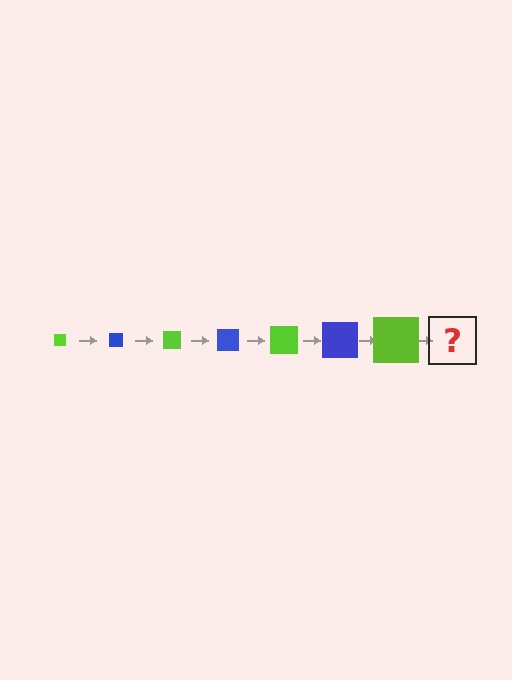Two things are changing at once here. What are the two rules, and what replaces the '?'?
The two rules are that the square grows larger each step and the color cycles through lime and blue. The '?' should be a blue square, larger than the previous one.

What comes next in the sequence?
The next element should be a blue square, larger than the previous one.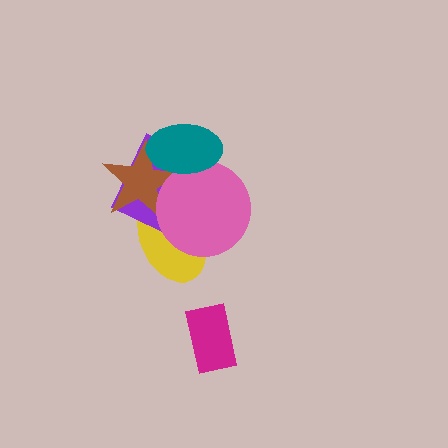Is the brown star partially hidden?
Yes, it is partially covered by another shape.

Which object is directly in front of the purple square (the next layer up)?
The brown star is directly in front of the purple square.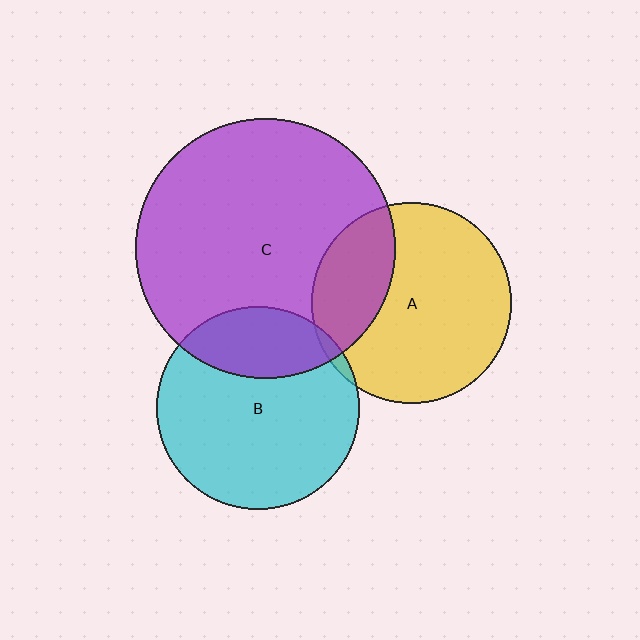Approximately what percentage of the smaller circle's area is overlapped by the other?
Approximately 25%.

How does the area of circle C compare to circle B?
Approximately 1.6 times.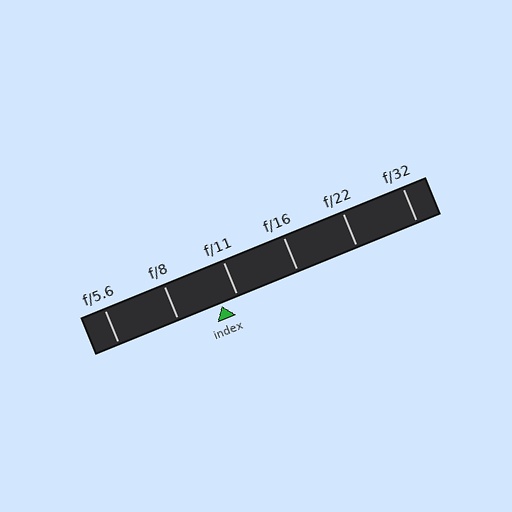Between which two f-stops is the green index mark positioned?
The index mark is between f/8 and f/11.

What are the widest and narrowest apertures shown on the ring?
The widest aperture shown is f/5.6 and the narrowest is f/32.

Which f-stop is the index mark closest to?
The index mark is closest to f/11.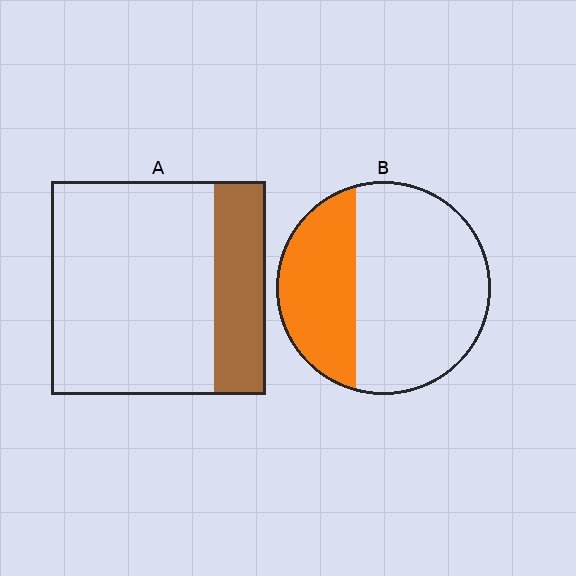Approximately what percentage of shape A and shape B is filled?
A is approximately 25% and B is approximately 35%.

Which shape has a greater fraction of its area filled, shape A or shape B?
Shape B.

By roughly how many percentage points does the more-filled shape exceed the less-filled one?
By roughly 10 percentage points (B over A).